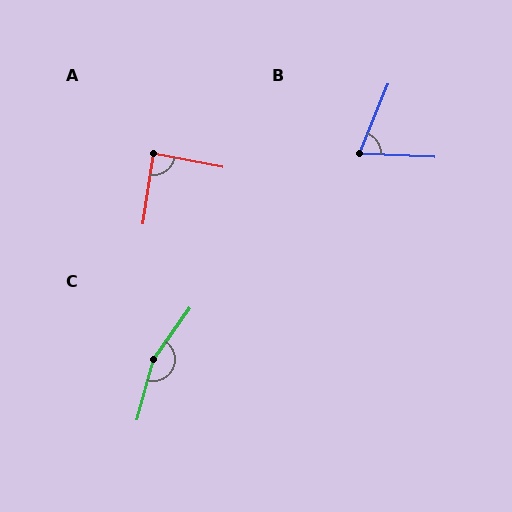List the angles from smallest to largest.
B (71°), A (88°), C (159°).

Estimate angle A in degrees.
Approximately 88 degrees.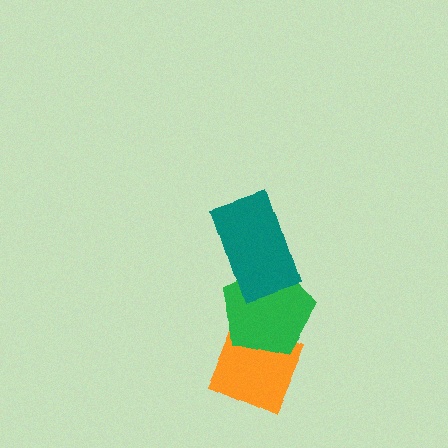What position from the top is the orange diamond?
The orange diamond is 3rd from the top.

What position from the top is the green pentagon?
The green pentagon is 2nd from the top.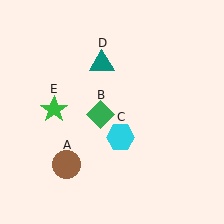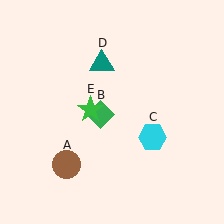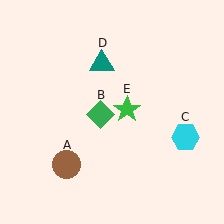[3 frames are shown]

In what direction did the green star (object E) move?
The green star (object E) moved right.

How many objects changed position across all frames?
2 objects changed position: cyan hexagon (object C), green star (object E).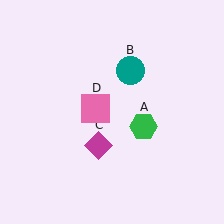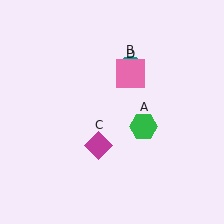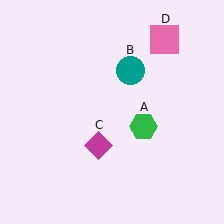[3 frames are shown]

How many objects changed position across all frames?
1 object changed position: pink square (object D).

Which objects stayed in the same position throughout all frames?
Green hexagon (object A) and teal circle (object B) and magenta diamond (object C) remained stationary.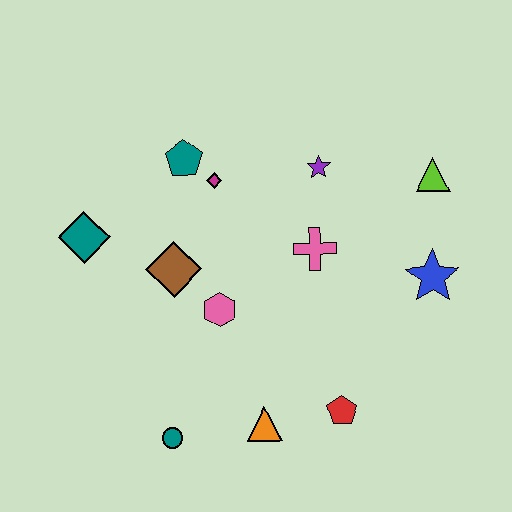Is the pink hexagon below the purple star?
Yes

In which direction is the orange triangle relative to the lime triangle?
The orange triangle is below the lime triangle.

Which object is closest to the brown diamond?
The pink hexagon is closest to the brown diamond.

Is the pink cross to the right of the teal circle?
Yes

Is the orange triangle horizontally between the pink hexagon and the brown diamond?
No